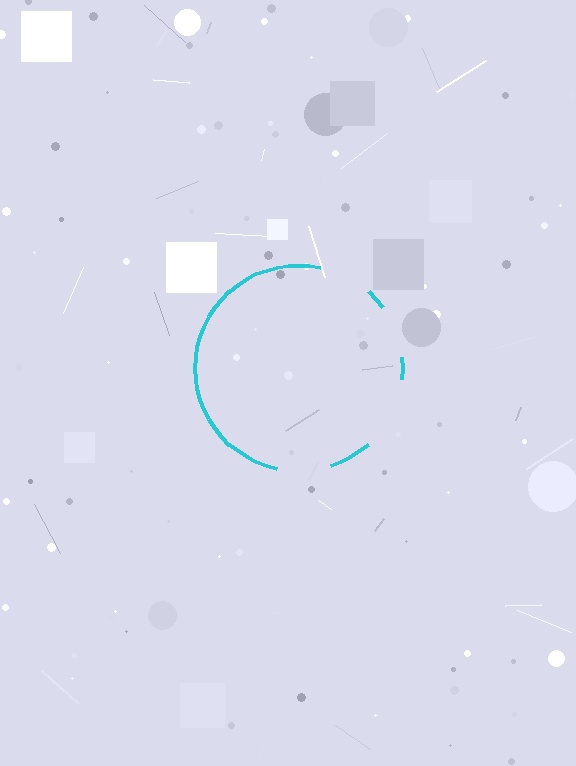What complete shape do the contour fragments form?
The contour fragments form a circle.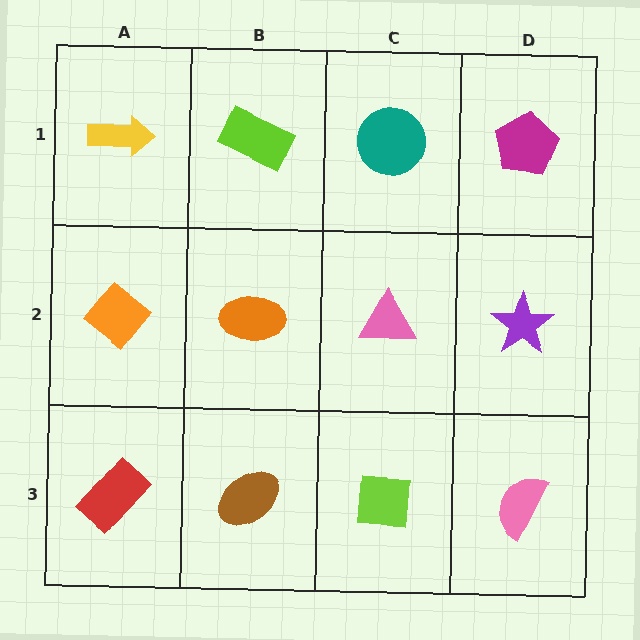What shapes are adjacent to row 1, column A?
An orange diamond (row 2, column A), a lime rectangle (row 1, column B).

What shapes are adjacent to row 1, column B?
An orange ellipse (row 2, column B), a yellow arrow (row 1, column A), a teal circle (row 1, column C).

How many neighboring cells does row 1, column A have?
2.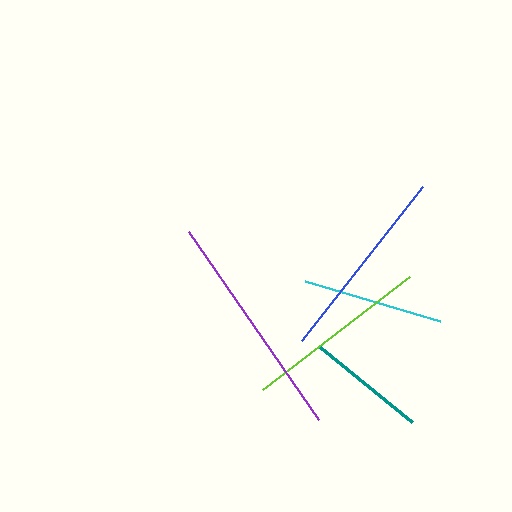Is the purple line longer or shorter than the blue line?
The purple line is longer than the blue line.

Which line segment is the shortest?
The teal line is the shortest at approximately 119 pixels.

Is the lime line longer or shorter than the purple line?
The purple line is longer than the lime line.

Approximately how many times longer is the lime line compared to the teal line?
The lime line is approximately 1.6 times the length of the teal line.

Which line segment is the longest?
The purple line is the longest at approximately 229 pixels.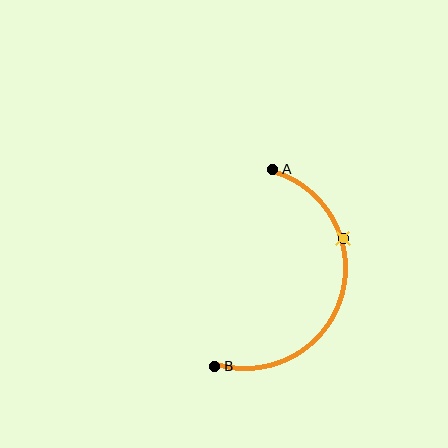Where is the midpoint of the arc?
The arc midpoint is the point on the curve farthest from the straight line joining A and B. It sits to the right of that line.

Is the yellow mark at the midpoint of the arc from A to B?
No. The yellow mark lies on the arc but is closer to endpoint A. The arc midpoint would be at the point on the curve equidistant along the arc from both A and B.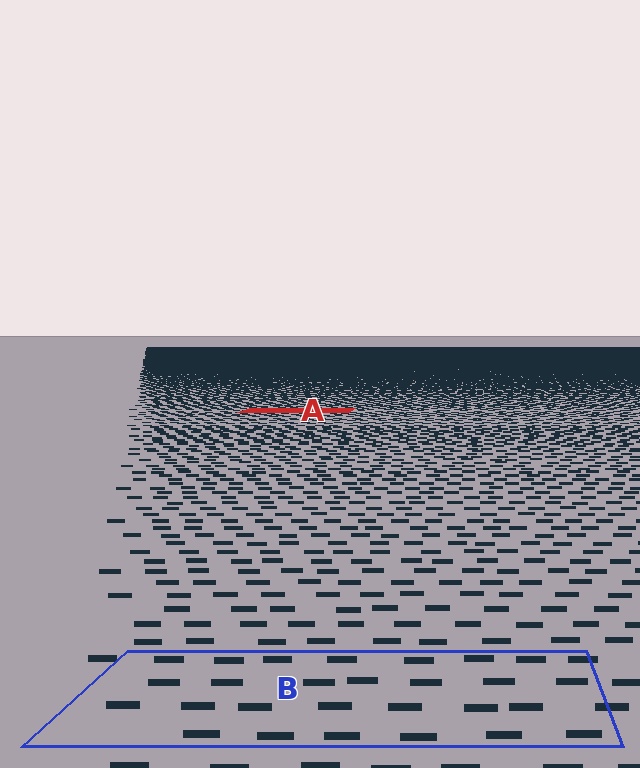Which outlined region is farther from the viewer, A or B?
Region A is farther from the viewer — the texture elements inside it appear smaller and more densely packed.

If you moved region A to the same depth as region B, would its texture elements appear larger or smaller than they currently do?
They would appear larger. At a closer depth, the same texture elements are projected at a bigger on-screen size.